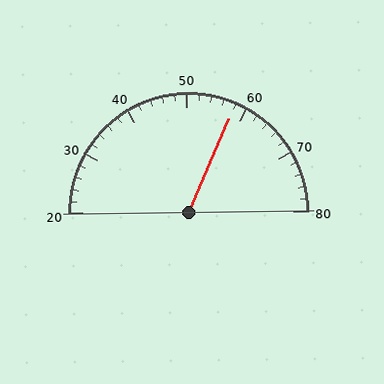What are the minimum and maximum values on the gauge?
The gauge ranges from 20 to 80.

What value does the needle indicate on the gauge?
The needle indicates approximately 58.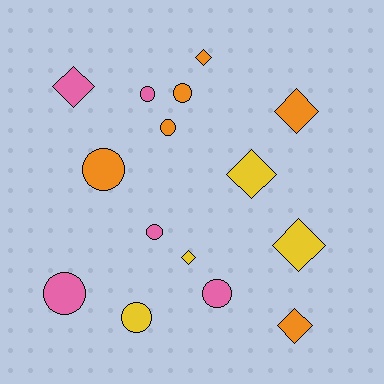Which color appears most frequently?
Orange, with 6 objects.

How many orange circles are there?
There are 3 orange circles.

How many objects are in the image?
There are 15 objects.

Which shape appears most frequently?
Circle, with 8 objects.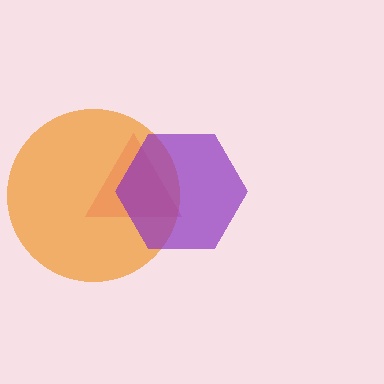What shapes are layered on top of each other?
The layered shapes are: a pink triangle, an orange circle, a purple hexagon.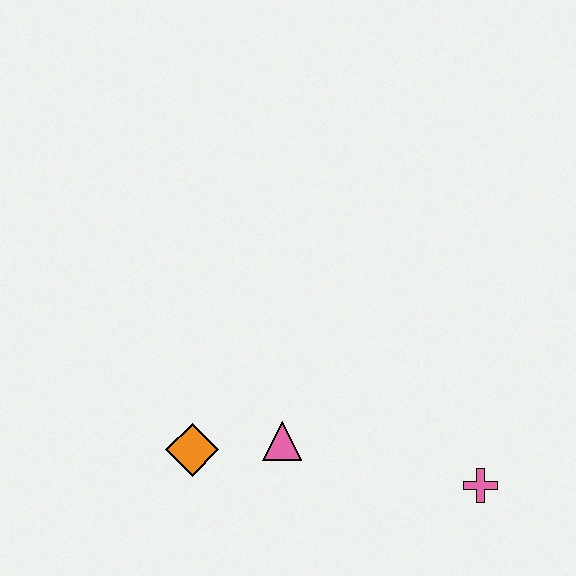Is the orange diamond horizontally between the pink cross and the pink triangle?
No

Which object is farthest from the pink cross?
The orange diamond is farthest from the pink cross.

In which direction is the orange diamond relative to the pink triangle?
The orange diamond is to the left of the pink triangle.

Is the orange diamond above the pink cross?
Yes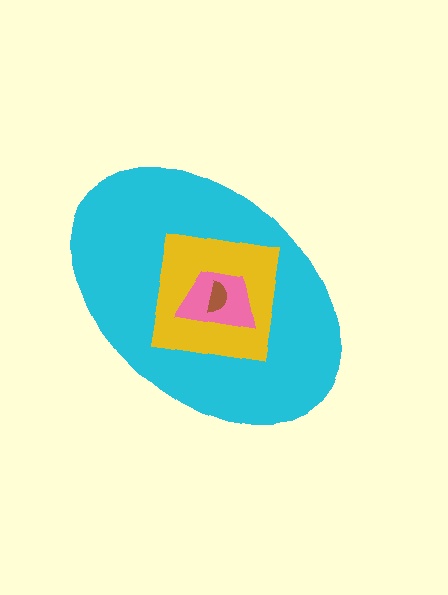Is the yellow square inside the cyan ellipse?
Yes.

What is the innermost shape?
The brown semicircle.